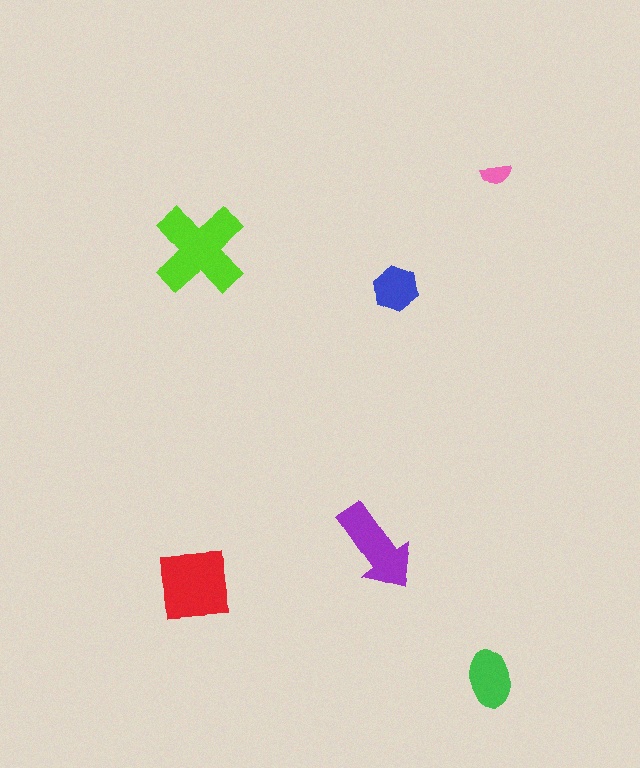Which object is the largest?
The lime cross.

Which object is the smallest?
The pink semicircle.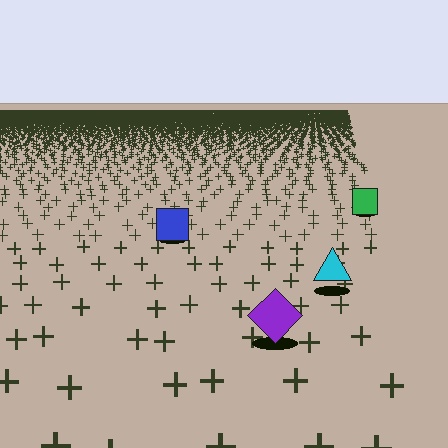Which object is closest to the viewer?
The purple diamond is closest. The texture marks near it are larger and more spread out.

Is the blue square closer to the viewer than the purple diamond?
No. The purple diamond is closer — you can tell from the texture gradient: the ground texture is coarser near it.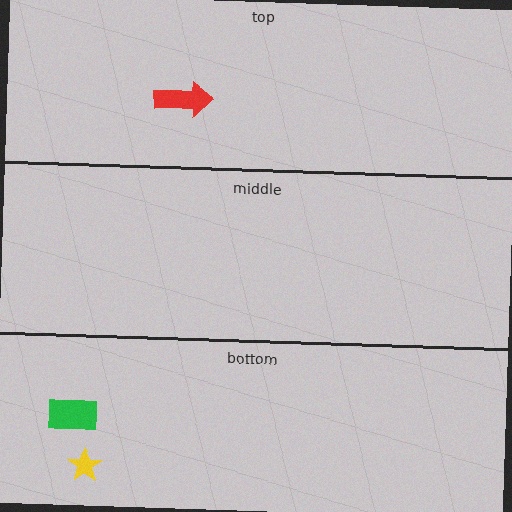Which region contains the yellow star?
The bottom region.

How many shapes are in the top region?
1.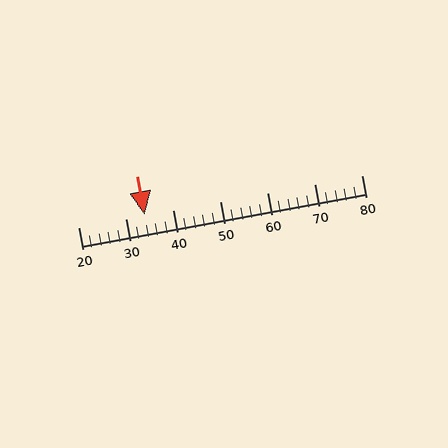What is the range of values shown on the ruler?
The ruler shows values from 20 to 80.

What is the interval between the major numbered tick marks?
The major tick marks are spaced 10 units apart.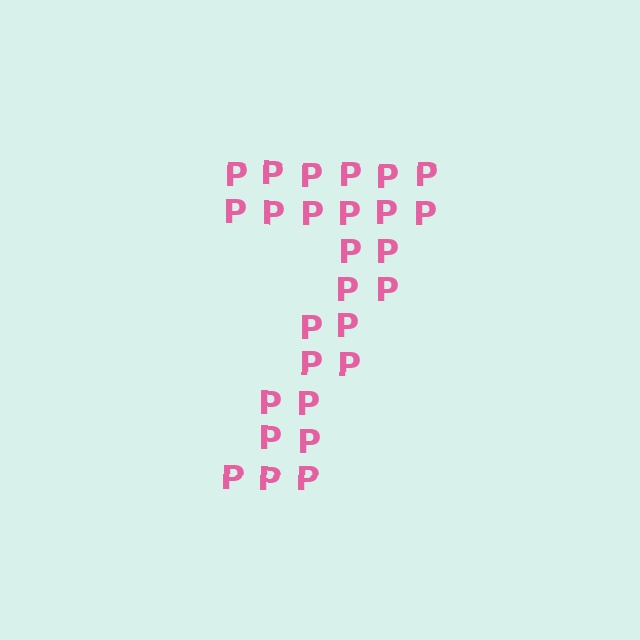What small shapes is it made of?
It is made of small letter P's.